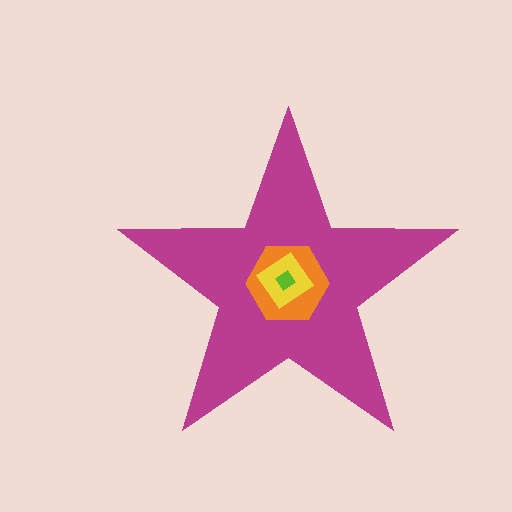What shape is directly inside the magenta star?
The orange hexagon.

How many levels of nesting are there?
4.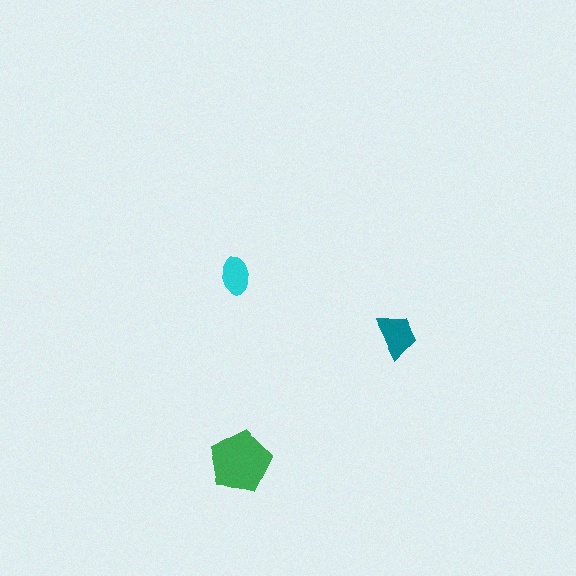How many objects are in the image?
There are 3 objects in the image.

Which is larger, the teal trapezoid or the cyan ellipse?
The teal trapezoid.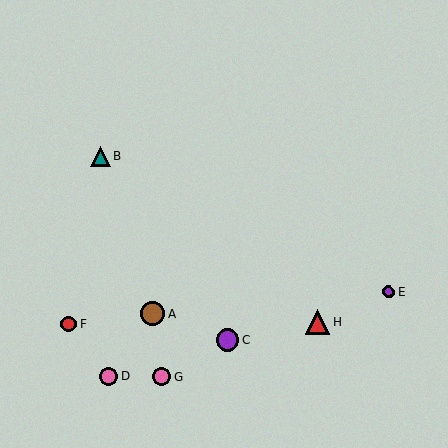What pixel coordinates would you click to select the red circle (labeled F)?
Click at (68, 324) to select the red circle F.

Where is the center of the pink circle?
The center of the pink circle is at (108, 376).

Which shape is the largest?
The red triangle (labeled H) is the largest.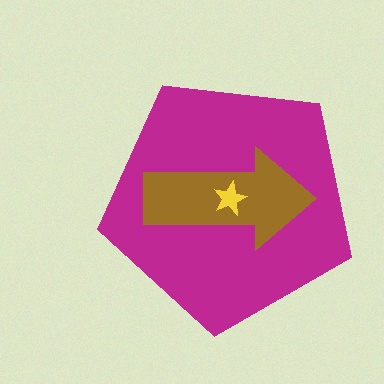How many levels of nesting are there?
3.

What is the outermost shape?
The magenta pentagon.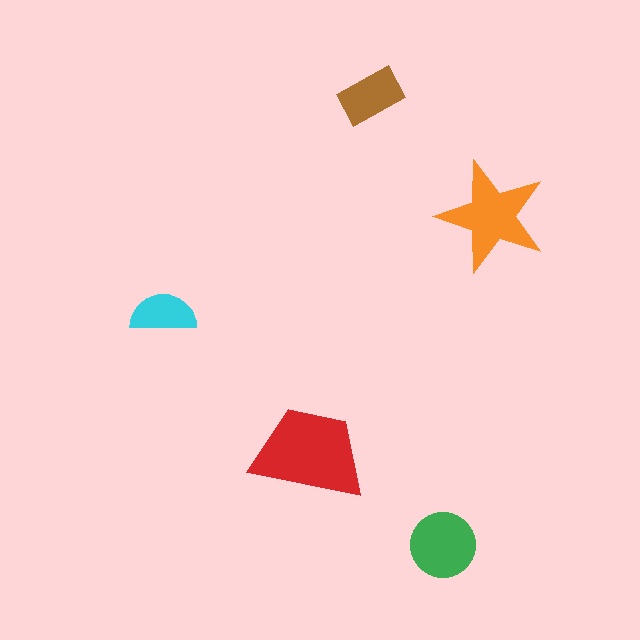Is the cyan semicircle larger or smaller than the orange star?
Smaller.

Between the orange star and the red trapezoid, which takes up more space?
The red trapezoid.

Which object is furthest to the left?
The cyan semicircle is leftmost.